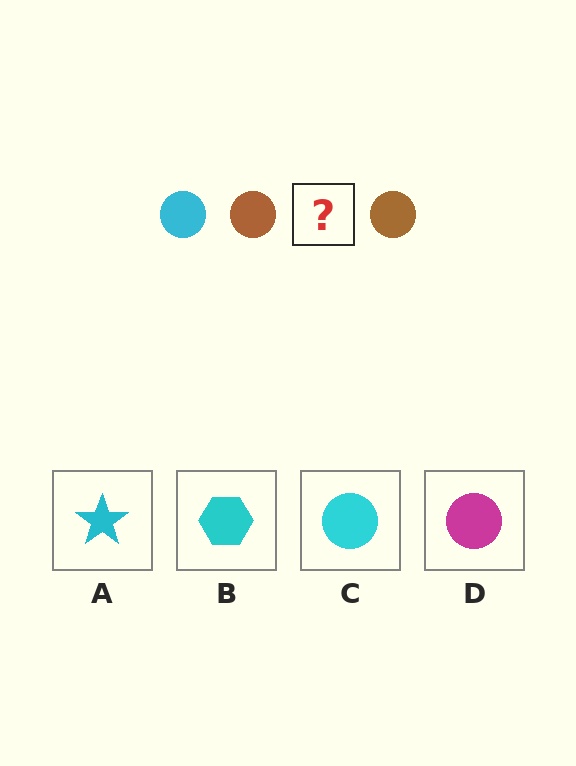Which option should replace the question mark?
Option C.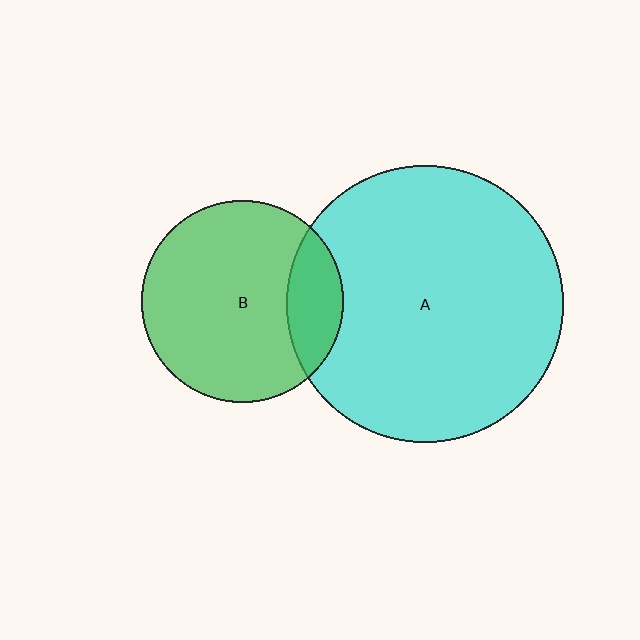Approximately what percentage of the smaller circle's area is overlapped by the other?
Approximately 20%.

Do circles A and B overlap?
Yes.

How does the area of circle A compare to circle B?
Approximately 1.9 times.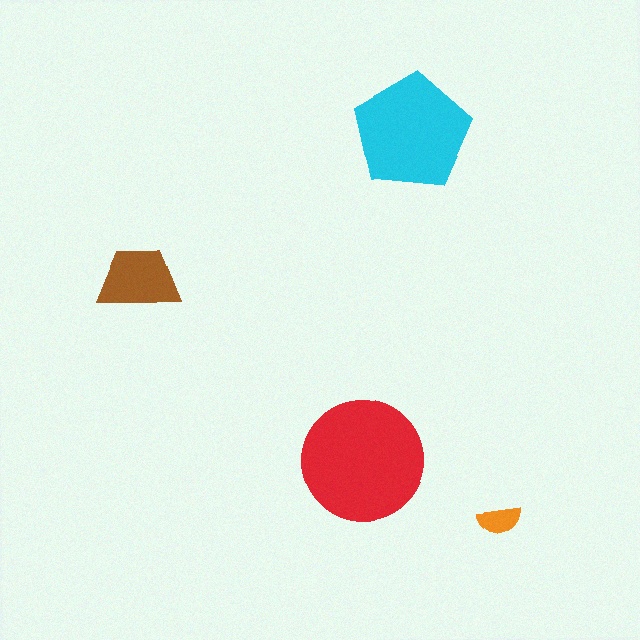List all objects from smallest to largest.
The orange semicircle, the brown trapezoid, the cyan pentagon, the red circle.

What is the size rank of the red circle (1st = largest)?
1st.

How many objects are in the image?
There are 4 objects in the image.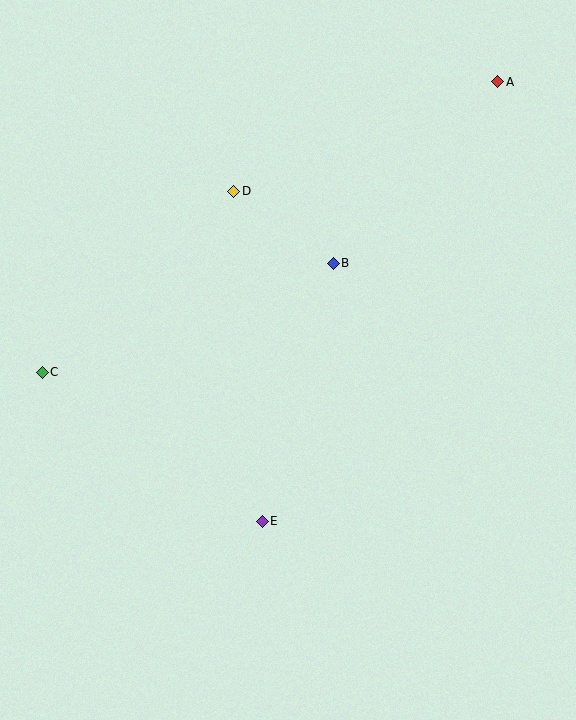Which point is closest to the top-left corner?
Point D is closest to the top-left corner.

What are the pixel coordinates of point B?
Point B is at (333, 263).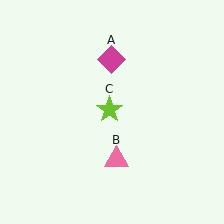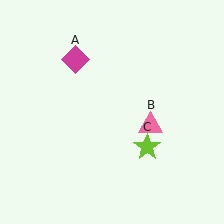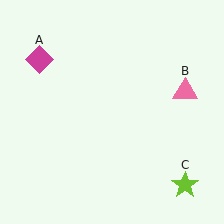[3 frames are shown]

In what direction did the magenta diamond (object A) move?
The magenta diamond (object A) moved left.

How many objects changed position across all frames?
3 objects changed position: magenta diamond (object A), pink triangle (object B), lime star (object C).